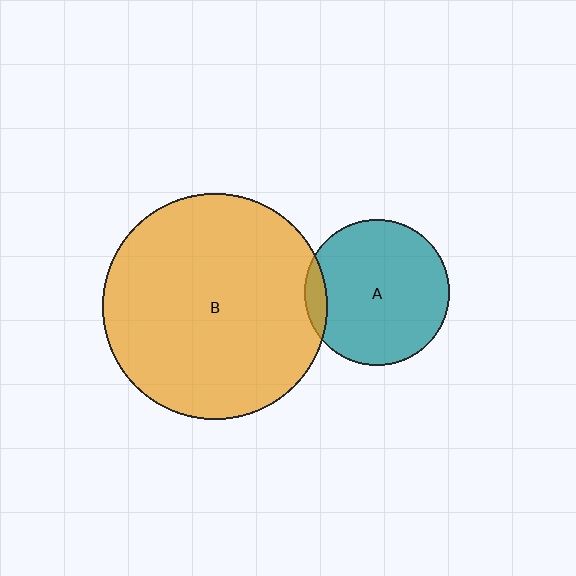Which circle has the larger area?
Circle B (orange).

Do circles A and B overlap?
Yes.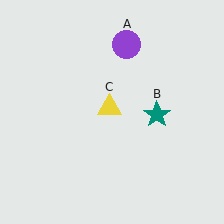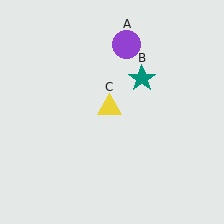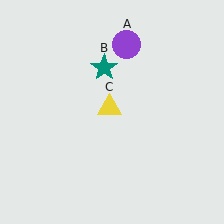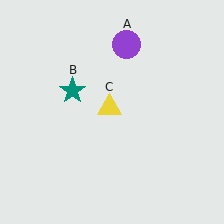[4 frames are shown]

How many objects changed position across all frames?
1 object changed position: teal star (object B).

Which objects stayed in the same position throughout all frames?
Purple circle (object A) and yellow triangle (object C) remained stationary.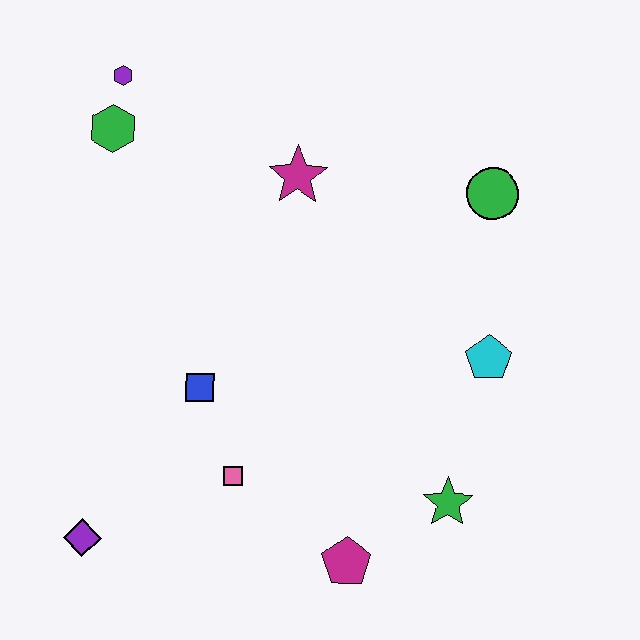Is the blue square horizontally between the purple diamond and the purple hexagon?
No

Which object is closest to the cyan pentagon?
The green star is closest to the cyan pentagon.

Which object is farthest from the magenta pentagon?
The purple hexagon is farthest from the magenta pentagon.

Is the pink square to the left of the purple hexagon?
No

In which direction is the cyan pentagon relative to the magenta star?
The cyan pentagon is to the right of the magenta star.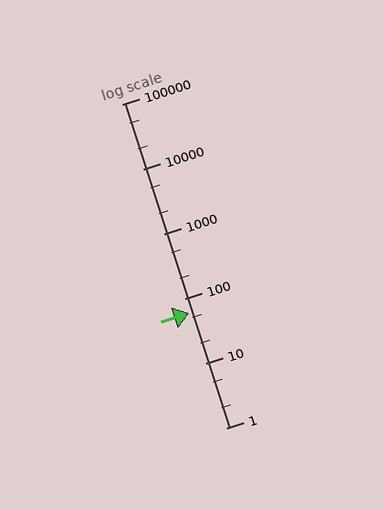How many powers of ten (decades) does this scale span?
The scale spans 5 decades, from 1 to 100000.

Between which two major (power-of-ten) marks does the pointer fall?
The pointer is between 10 and 100.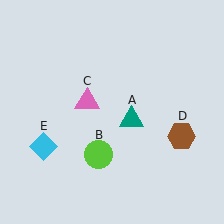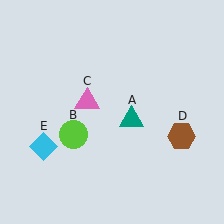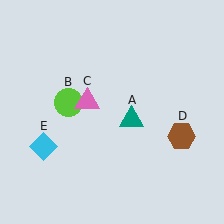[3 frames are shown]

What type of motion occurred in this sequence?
The lime circle (object B) rotated clockwise around the center of the scene.